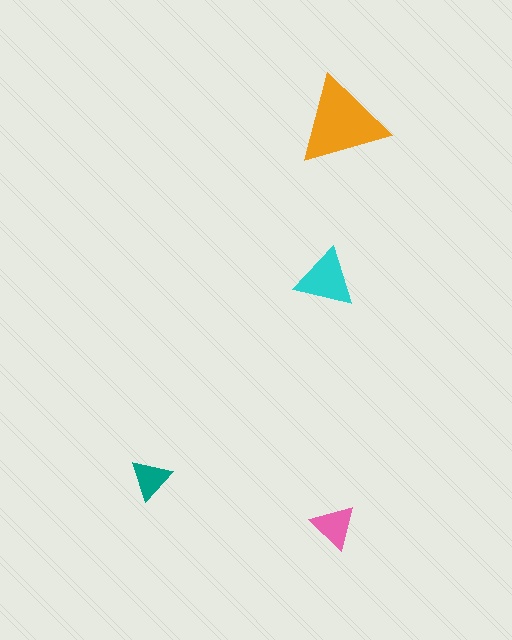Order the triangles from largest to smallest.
the orange one, the cyan one, the pink one, the teal one.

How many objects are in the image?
There are 4 objects in the image.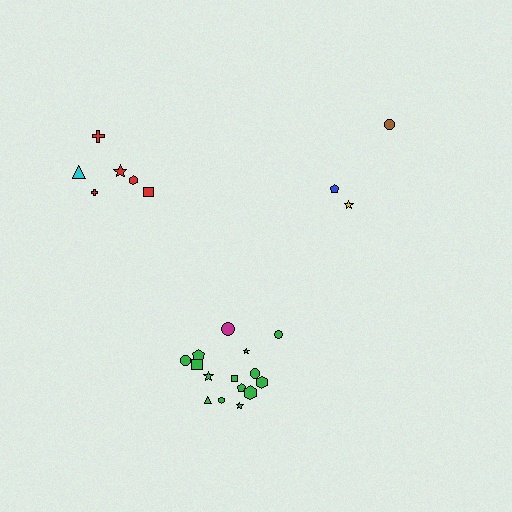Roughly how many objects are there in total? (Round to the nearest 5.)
Roughly 25 objects in total.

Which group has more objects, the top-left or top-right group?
The top-left group.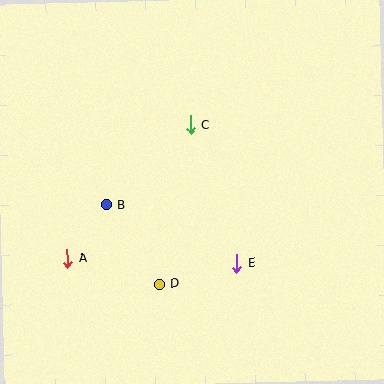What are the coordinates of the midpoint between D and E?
The midpoint between D and E is at (198, 274).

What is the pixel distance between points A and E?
The distance between A and E is 169 pixels.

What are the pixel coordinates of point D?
Point D is at (160, 284).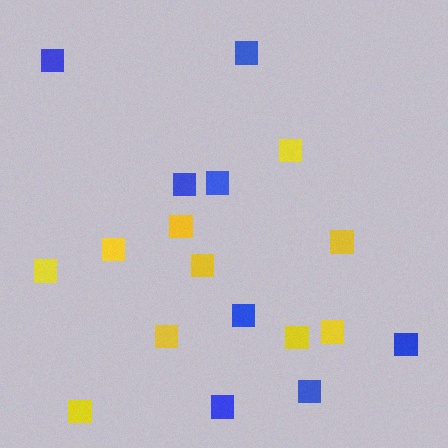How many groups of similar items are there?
There are 2 groups: one group of blue squares (8) and one group of yellow squares (10).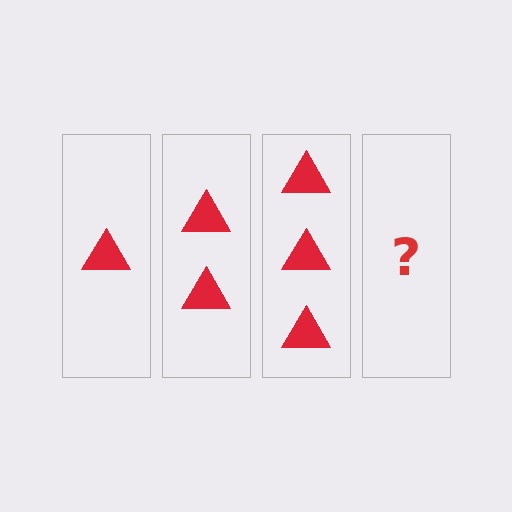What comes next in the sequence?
The next element should be 4 triangles.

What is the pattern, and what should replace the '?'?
The pattern is that each step adds one more triangle. The '?' should be 4 triangles.